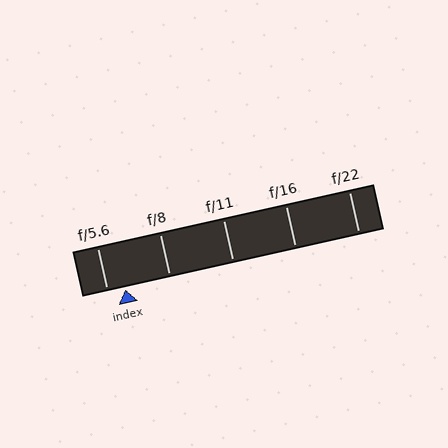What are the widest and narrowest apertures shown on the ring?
The widest aperture shown is f/5.6 and the narrowest is f/22.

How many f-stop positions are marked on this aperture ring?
There are 5 f-stop positions marked.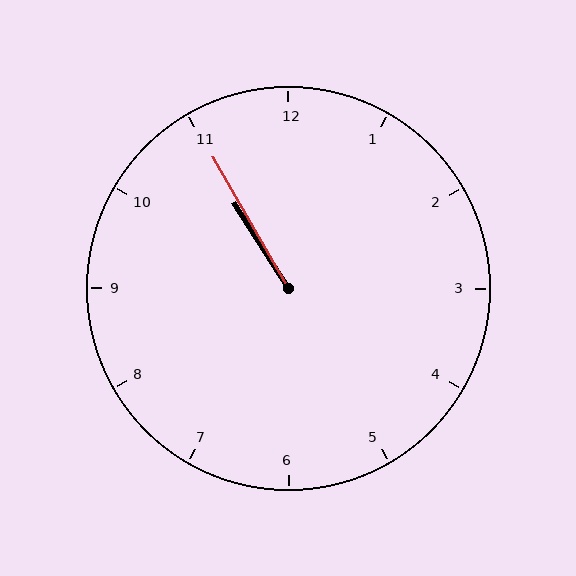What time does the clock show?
10:55.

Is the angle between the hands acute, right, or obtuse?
It is acute.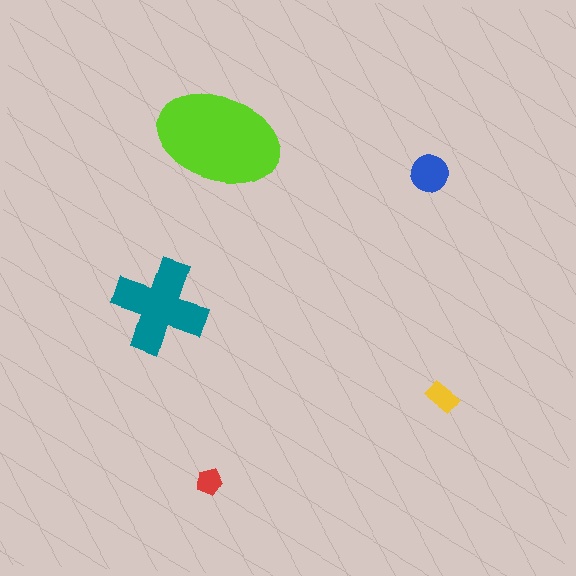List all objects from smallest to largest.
The red pentagon, the yellow rectangle, the blue circle, the teal cross, the lime ellipse.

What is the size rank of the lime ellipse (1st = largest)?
1st.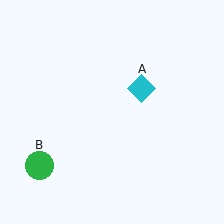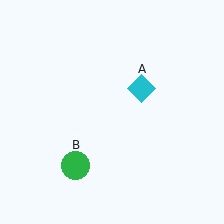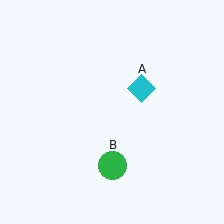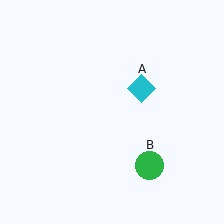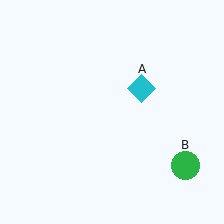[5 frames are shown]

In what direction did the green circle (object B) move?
The green circle (object B) moved right.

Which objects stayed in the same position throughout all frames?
Cyan diamond (object A) remained stationary.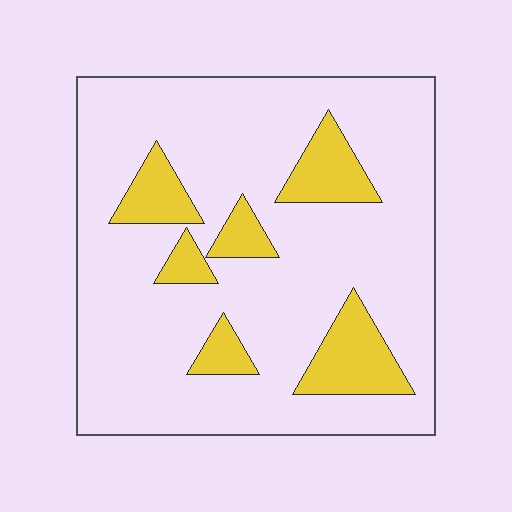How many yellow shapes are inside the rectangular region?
6.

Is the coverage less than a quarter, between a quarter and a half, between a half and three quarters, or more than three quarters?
Less than a quarter.